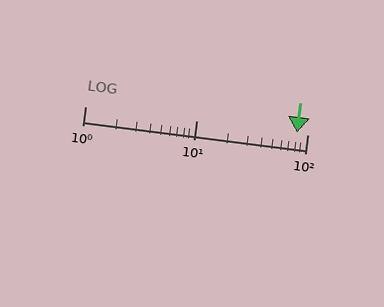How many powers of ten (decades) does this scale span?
The scale spans 2 decades, from 1 to 100.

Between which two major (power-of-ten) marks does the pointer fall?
The pointer is between 10 and 100.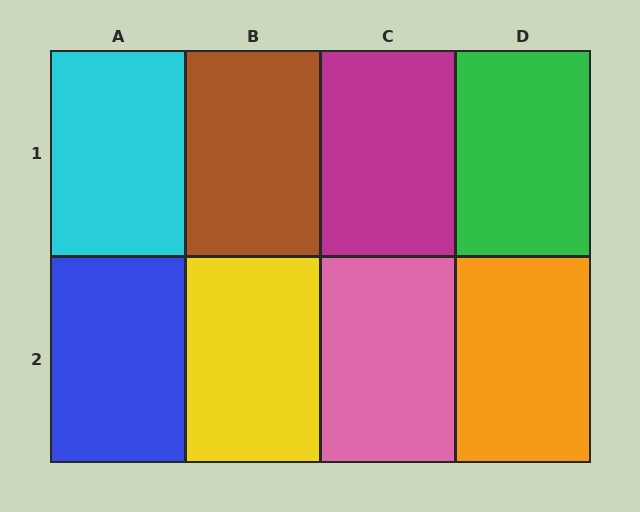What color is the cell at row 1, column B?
Brown.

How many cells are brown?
1 cell is brown.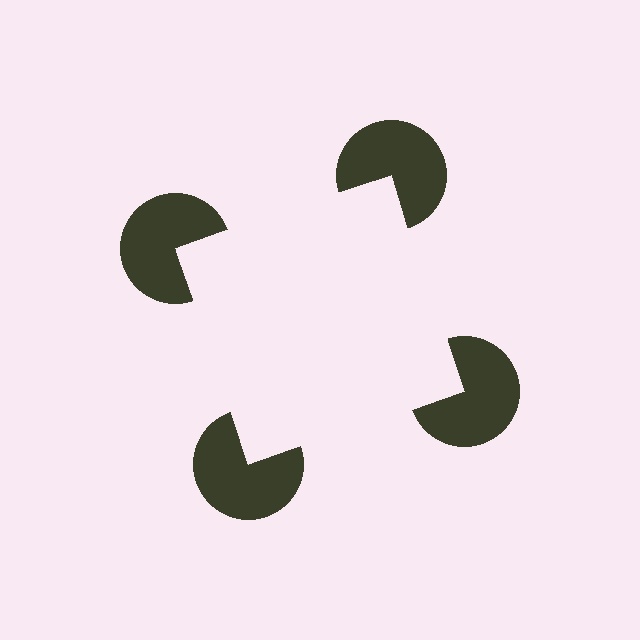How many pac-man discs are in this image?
There are 4 — one at each vertex of the illusory square.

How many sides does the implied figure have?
4 sides.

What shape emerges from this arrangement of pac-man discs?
An illusory square — its edges are inferred from the aligned wedge cuts in the pac-man discs, not physically drawn.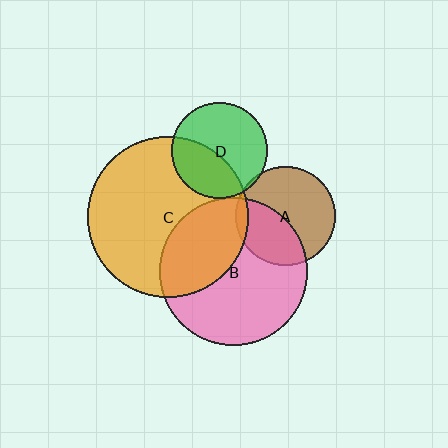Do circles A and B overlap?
Yes.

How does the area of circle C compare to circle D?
Approximately 2.8 times.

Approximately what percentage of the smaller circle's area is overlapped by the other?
Approximately 40%.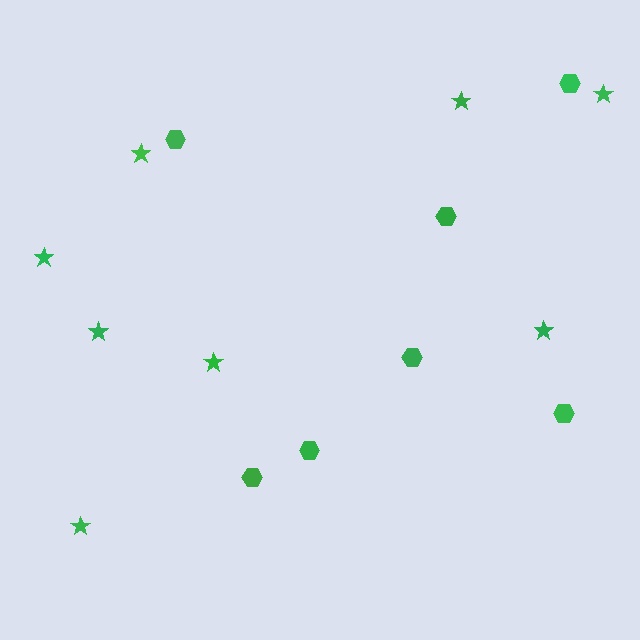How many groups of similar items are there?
There are 2 groups: one group of stars (8) and one group of hexagons (7).